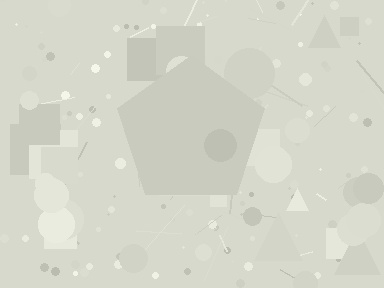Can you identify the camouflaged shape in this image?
The camouflaged shape is a pentagon.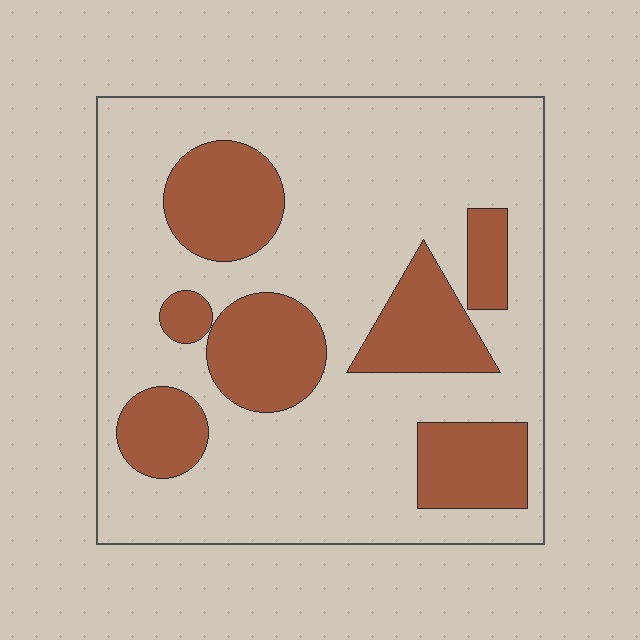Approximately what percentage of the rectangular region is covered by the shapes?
Approximately 30%.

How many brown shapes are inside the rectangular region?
7.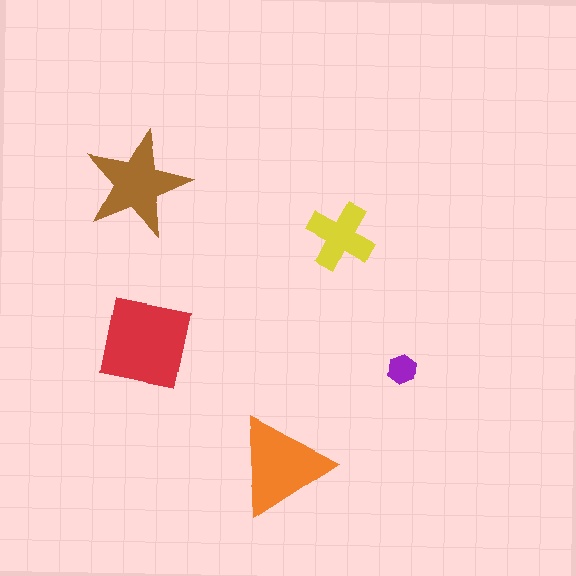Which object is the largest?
The red square.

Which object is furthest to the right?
The purple hexagon is rightmost.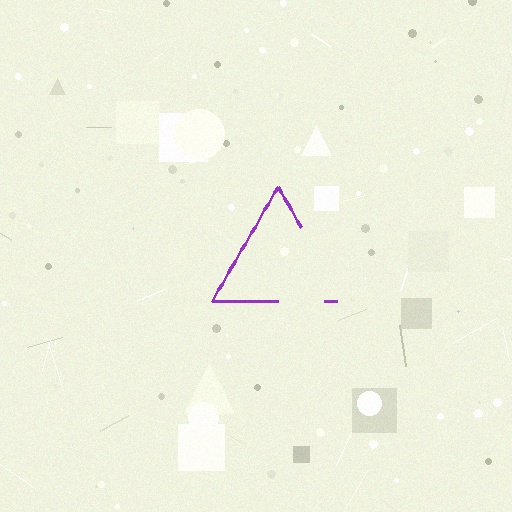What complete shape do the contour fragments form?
The contour fragments form a triangle.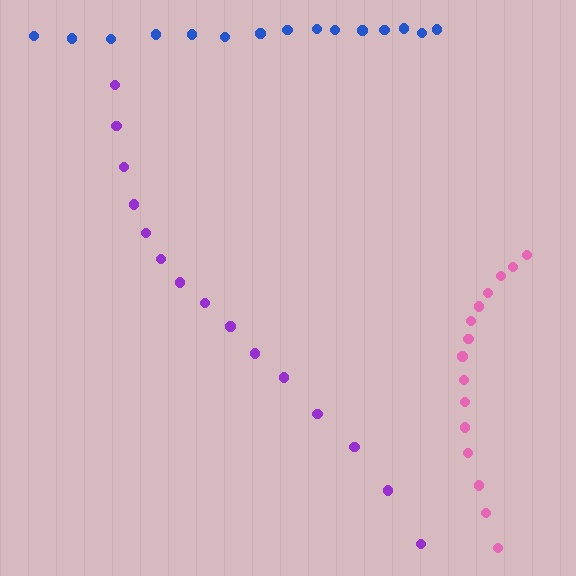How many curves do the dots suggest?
There are 3 distinct paths.